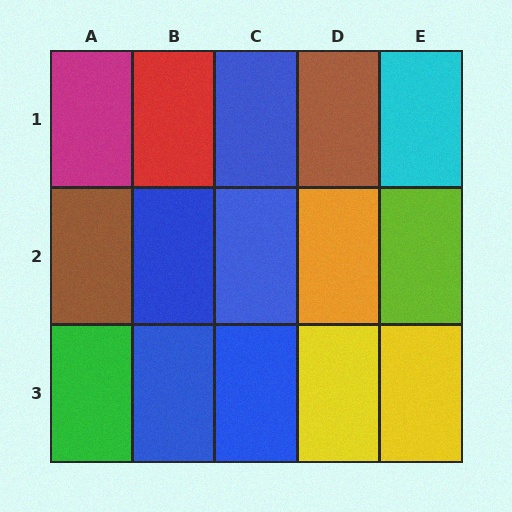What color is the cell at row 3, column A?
Green.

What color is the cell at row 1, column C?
Blue.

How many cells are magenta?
1 cell is magenta.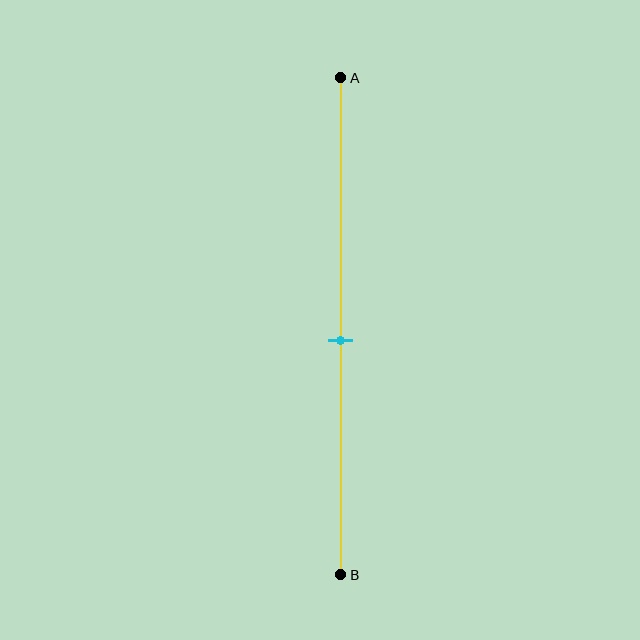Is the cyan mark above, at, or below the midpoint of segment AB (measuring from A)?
The cyan mark is approximately at the midpoint of segment AB.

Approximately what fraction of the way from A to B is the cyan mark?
The cyan mark is approximately 55% of the way from A to B.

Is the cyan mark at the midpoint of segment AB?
Yes, the mark is approximately at the midpoint.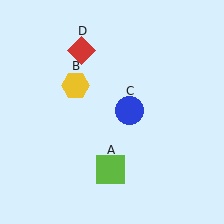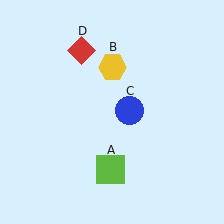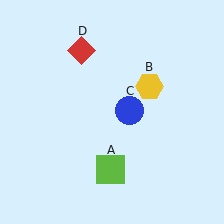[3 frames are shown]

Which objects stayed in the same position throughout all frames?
Lime square (object A) and blue circle (object C) and red diamond (object D) remained stationary.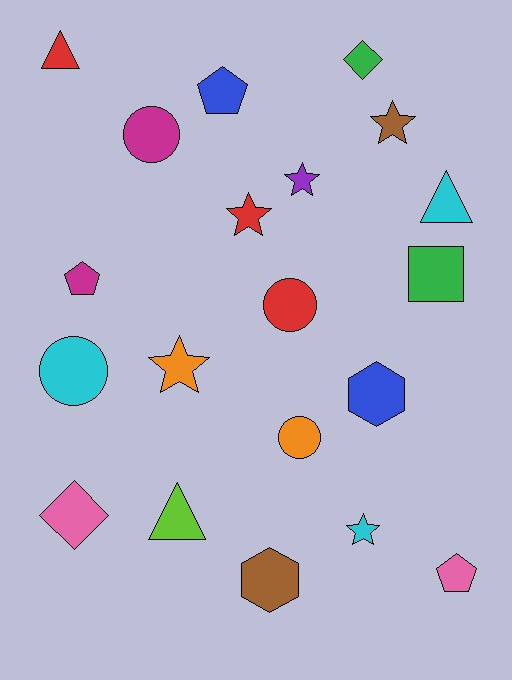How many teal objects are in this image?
There are no teal objects.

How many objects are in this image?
There are 20 objects.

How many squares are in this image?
There is 1 square.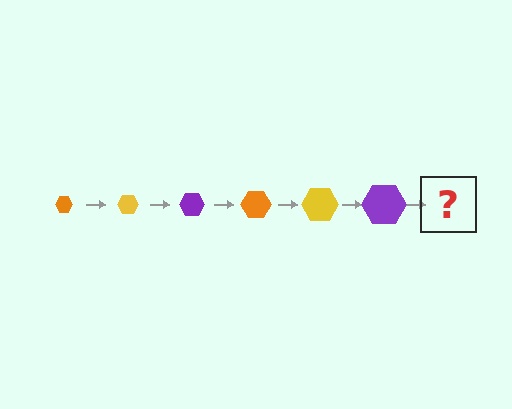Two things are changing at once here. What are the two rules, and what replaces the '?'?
The two rules are that the hexagon grows larger each step and the color cycles through orange, yellow, and purple. The '?' should be an orange hexagon, larger than the previous one.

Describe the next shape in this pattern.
It should be an orange hexagon, larger than the previous one.